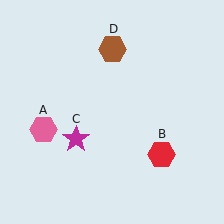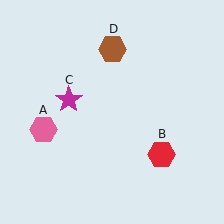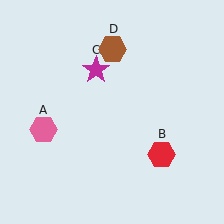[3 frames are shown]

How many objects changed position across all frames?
1 object changed position: magenta star (object C).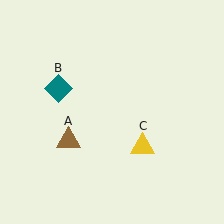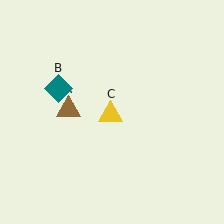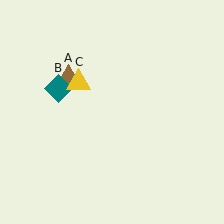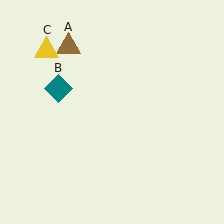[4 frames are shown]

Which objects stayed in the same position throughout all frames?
Teal diamond (object B) remained stationary.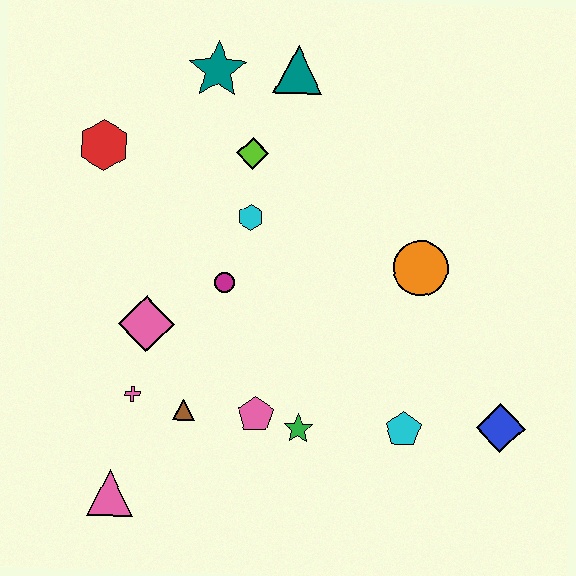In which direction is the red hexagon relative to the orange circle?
The red hexagon is to the left of the orange circle.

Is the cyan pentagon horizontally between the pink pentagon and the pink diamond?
No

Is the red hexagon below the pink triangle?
No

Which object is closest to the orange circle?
The cyan pentagon is closest to the orange circle.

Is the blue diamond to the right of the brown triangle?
Yes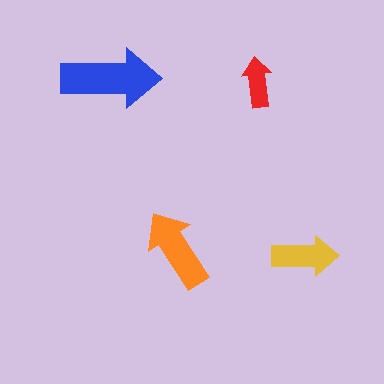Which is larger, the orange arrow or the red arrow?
The orange one.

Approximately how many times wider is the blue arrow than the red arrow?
About 2 times wider.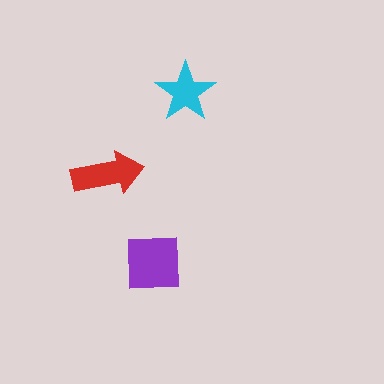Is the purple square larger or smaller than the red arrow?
Larger.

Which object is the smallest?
The cyan star.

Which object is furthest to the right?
The cyan star is rightmost.